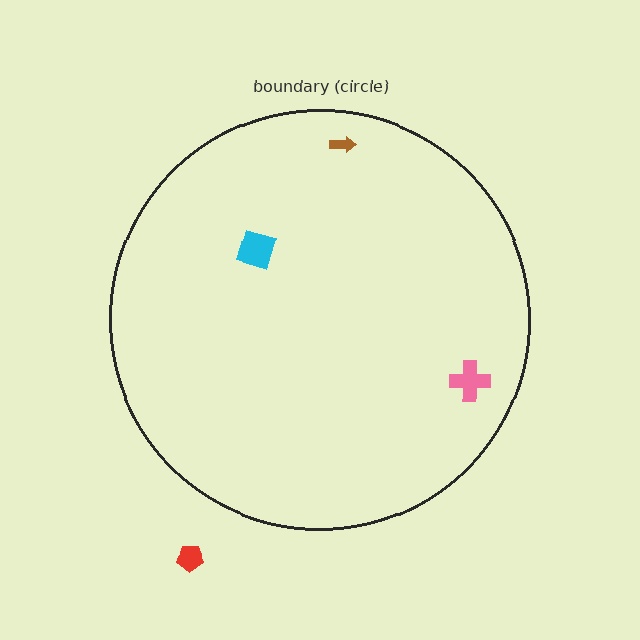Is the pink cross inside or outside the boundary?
Inside.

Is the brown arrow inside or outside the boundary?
Inside.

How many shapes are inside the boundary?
3 inside, 1 outside.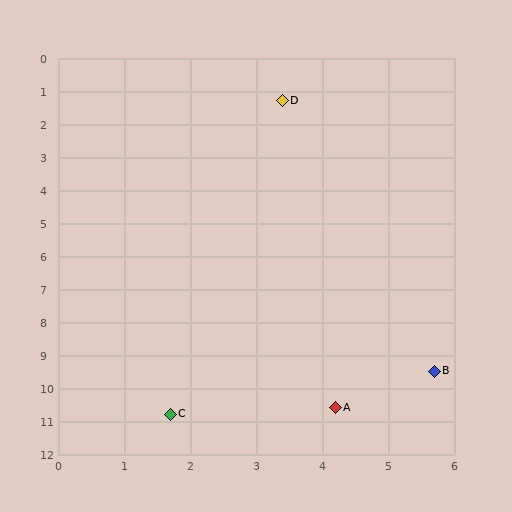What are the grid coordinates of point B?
Point B is at approximately (5.7, 9.5).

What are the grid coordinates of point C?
Point C is at approximately (1.7, 10.8).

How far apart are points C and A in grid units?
Points C and A are about 2.5 grid units apart.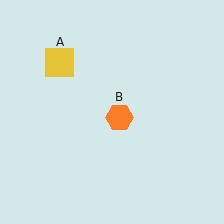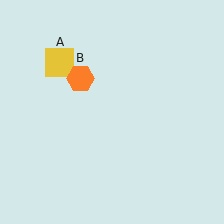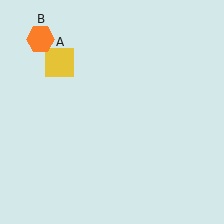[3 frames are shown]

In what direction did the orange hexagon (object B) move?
The orange hexagon (object B) moved up and to the left.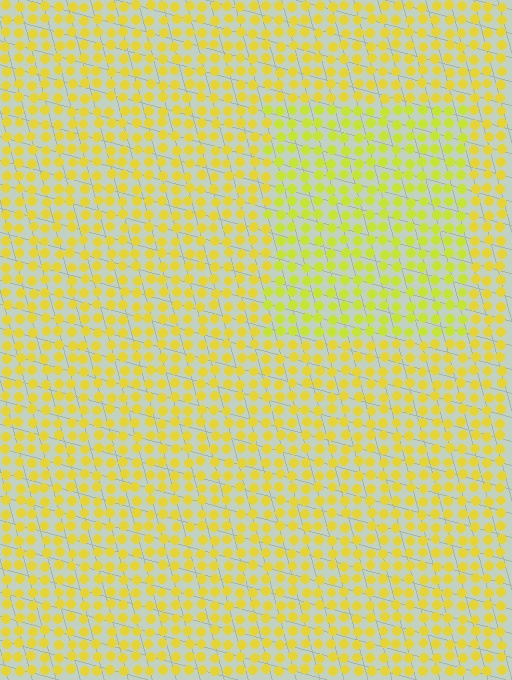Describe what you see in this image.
The image is filled with small yellow elements in a uniform arrangement. A rectangle-shaped region is visible where the elements are tinted to a slightly different hue, forming a subtle color boundary.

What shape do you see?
I see a rectangle.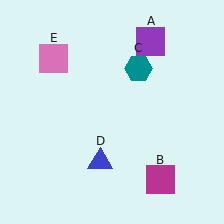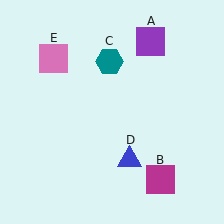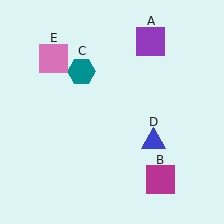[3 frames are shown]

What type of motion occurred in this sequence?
The teal hexagon (object C), blue triangle (object D) rotated counterclockwise around the center of the scene.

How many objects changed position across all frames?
2 objects changed position: teal hexagon (object C), blue triangle (object D).